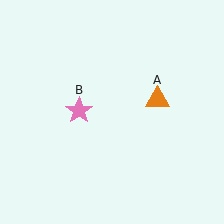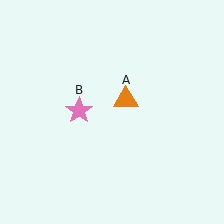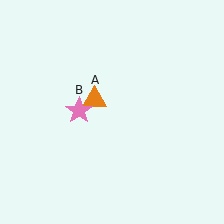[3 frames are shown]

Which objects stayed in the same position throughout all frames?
Pink star (object B) remained stationary.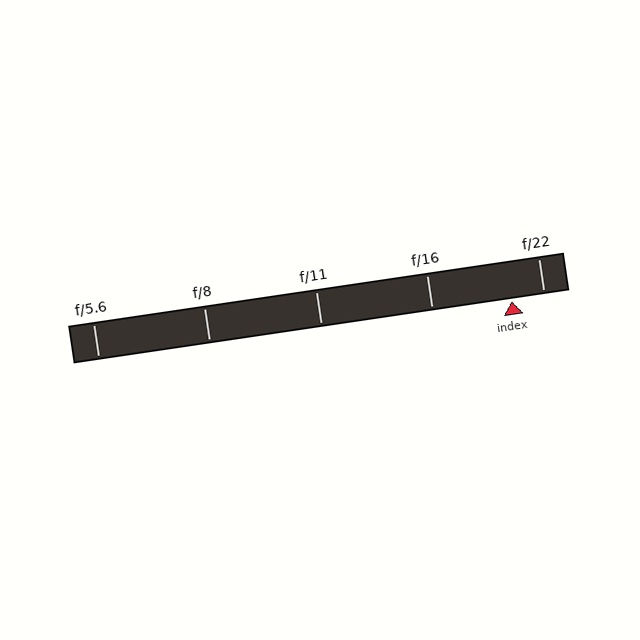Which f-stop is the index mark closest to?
The index mark is closest to f/22.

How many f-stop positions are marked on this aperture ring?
There are 5 f-stop positions marked.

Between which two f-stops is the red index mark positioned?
The index mark is between f/16 and f/22.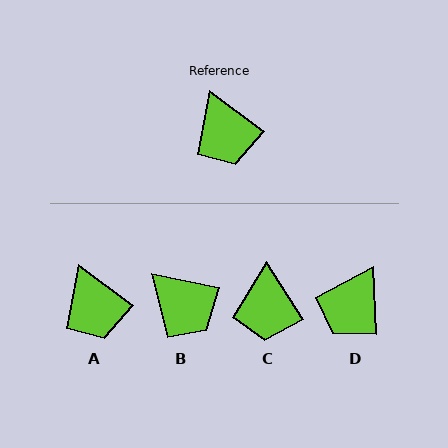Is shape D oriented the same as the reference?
No, it is off by about 51 degrees.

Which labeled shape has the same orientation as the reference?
A.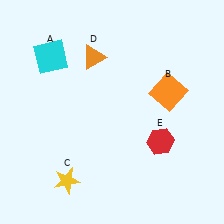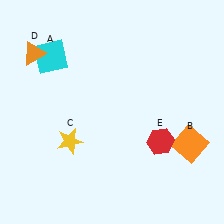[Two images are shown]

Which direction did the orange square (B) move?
The orange square (B) moved down.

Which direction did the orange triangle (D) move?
The orange triangle (D) moved left.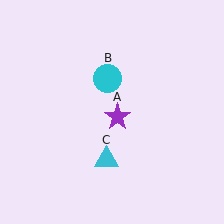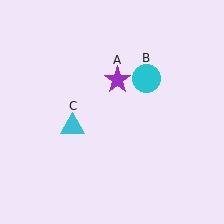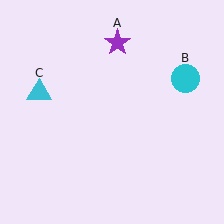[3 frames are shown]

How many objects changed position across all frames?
3 objects changed position: purple star (object A), cyan circle (object B), cyan triangle (object C).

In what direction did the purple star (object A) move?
The purple star (object A) moved up.